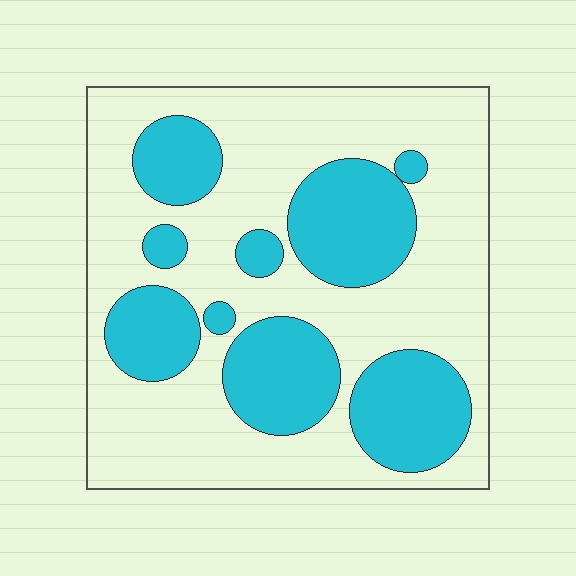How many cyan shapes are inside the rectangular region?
9.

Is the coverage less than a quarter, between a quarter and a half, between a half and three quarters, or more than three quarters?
Between a quarter and a half.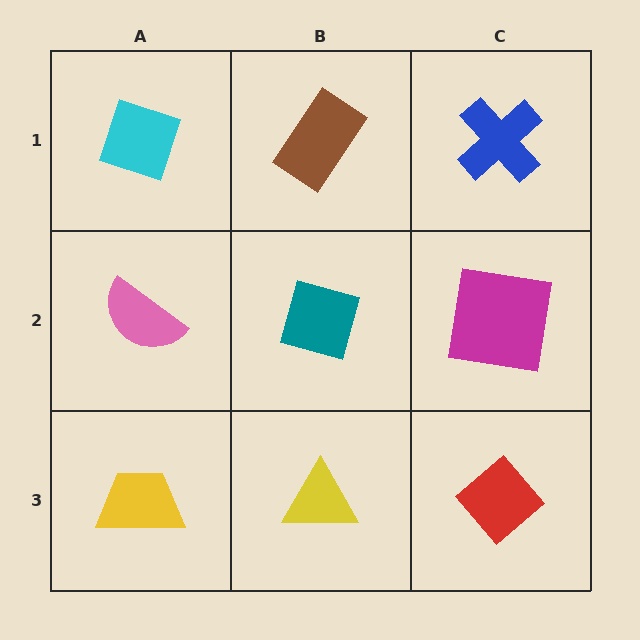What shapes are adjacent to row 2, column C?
A blue cross (row 1, column C), a red diamond (row 3, column C), a teal diamond (row 2, column B).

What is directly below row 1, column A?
A pink semicircle.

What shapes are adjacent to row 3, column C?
A magenta square (row 2, column C), a yellow triangle (row 3, column B).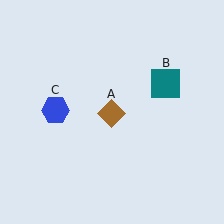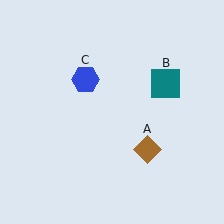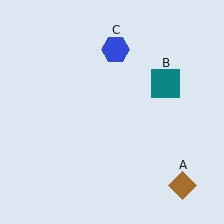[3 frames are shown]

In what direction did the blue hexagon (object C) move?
The blue hexagon (object C) moved up and to the right.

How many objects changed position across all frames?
2 objects changed position: brown diamond (object A), blue hexagon (object C).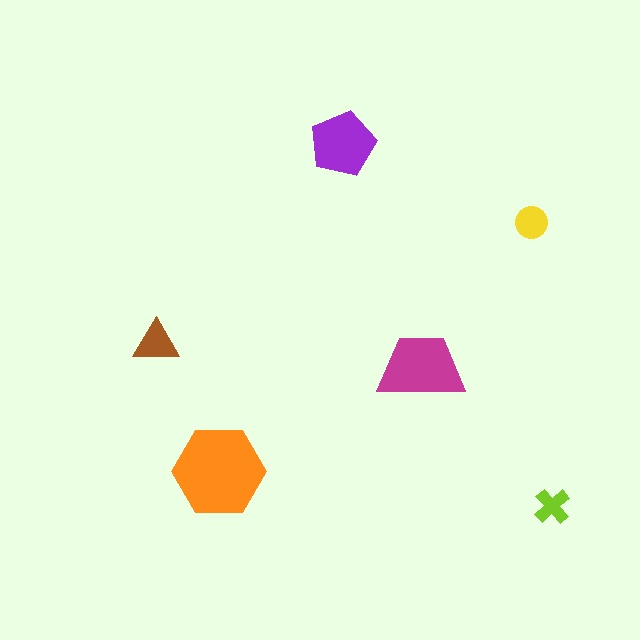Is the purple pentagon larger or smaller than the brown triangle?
Larger.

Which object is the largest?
The orange hexagon.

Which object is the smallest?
The lime cross.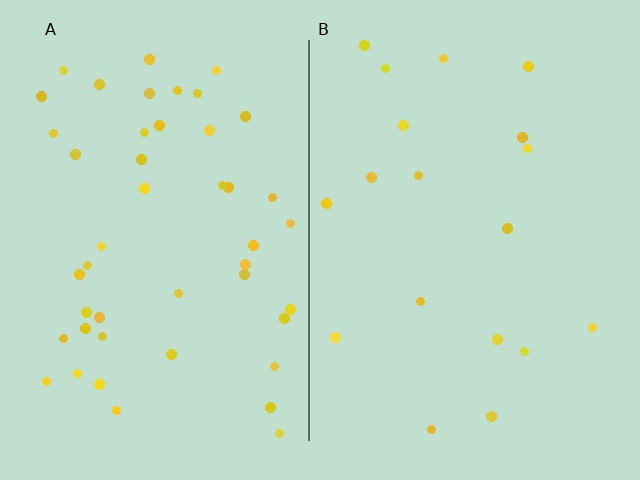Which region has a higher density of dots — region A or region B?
A (the left).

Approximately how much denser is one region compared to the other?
Approximately 2.5× — region A over region B.